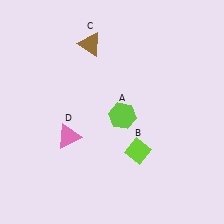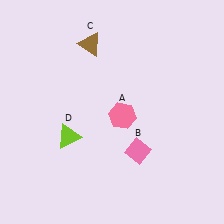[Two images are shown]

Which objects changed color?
A changed from lime to pink. B changed from lime to pink. D changed from pink to lime.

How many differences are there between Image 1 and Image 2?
There are 3 differences between the two images.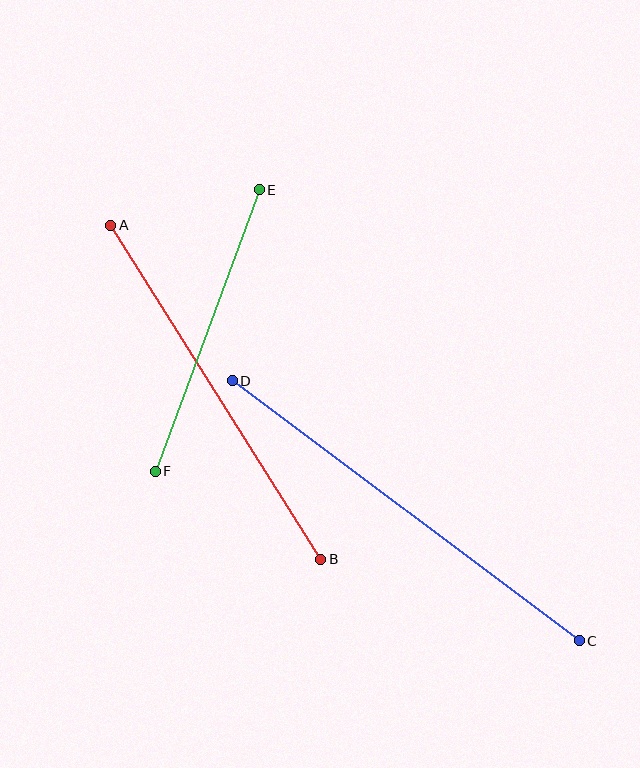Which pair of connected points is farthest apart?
Points C and D are farthest apart.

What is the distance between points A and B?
The distance is approximately 394 pixels.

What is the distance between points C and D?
The distance is approximately 433 pixels.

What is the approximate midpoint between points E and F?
The midpoint is at approximately (207, 331) pixels.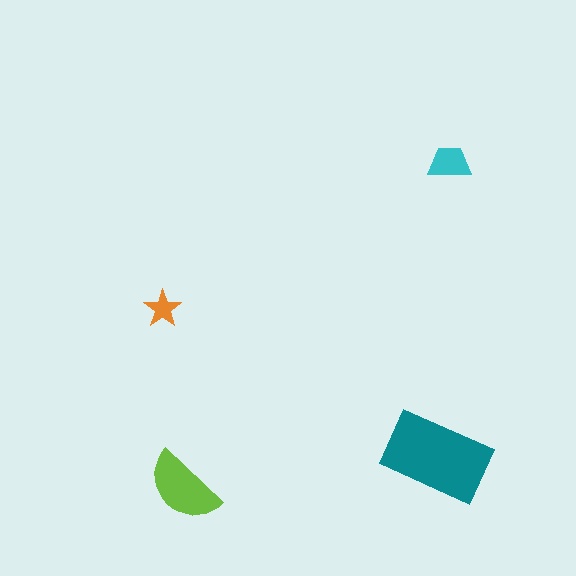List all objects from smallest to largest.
The orange star, the cyan trapezoid, the lime semicircle, the teal rectangle.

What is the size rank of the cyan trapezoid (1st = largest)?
3rd.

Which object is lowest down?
The lime semicircle is bottommost.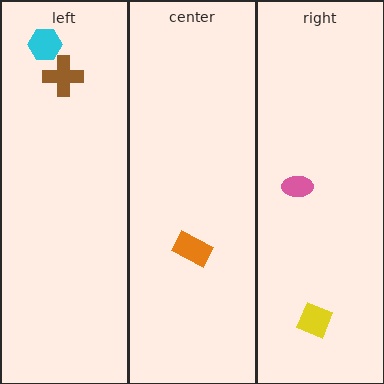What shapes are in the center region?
The orange rectangle.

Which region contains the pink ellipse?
The right region.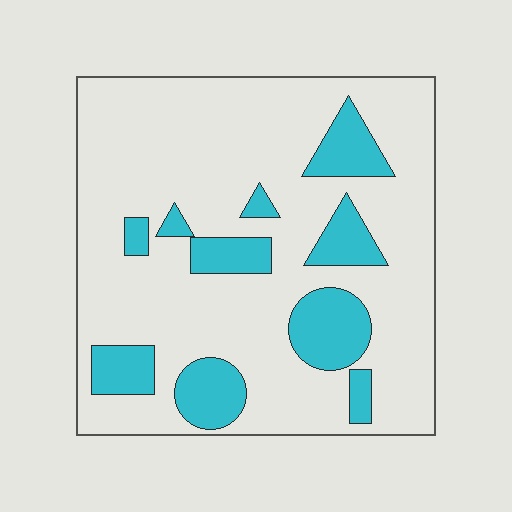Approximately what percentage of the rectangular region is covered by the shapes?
Approximately 20%.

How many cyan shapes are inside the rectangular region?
10.